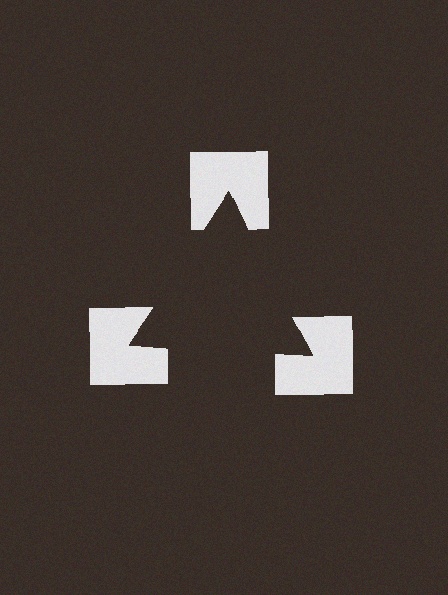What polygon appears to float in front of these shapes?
An illusory triangle — its edges are inferred from the aligned wedge cuts in the notched squares, not physically drawn.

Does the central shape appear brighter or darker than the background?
It typically appears slightly darker than the background, even though no actual brightness change is drawn.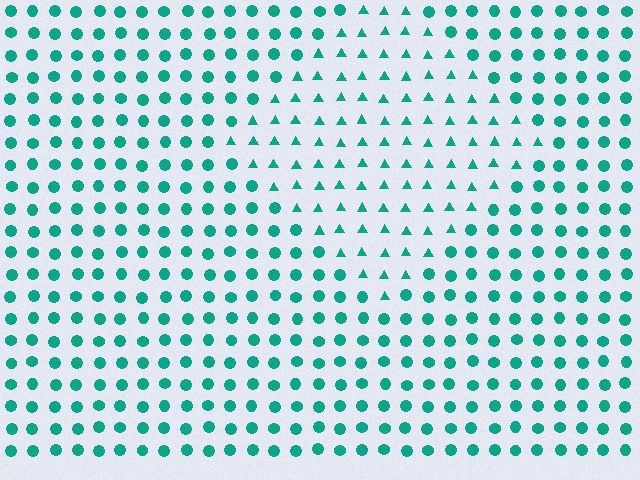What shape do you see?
I see a diamond.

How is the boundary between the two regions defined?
The boundary is defined by a change in element shape: triangles inside vs. circles outside. All elements share the same color and spacing.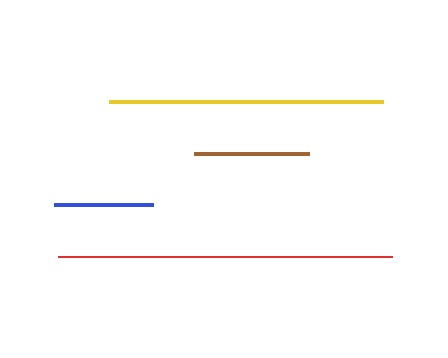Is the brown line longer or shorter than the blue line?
The brown line is longer than the blue line.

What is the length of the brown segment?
The brown segment is approximately 115 pixels long.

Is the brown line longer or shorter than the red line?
The red line is longer than the brown line.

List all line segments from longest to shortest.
From longest to shortest: red, yellow, brown, blue.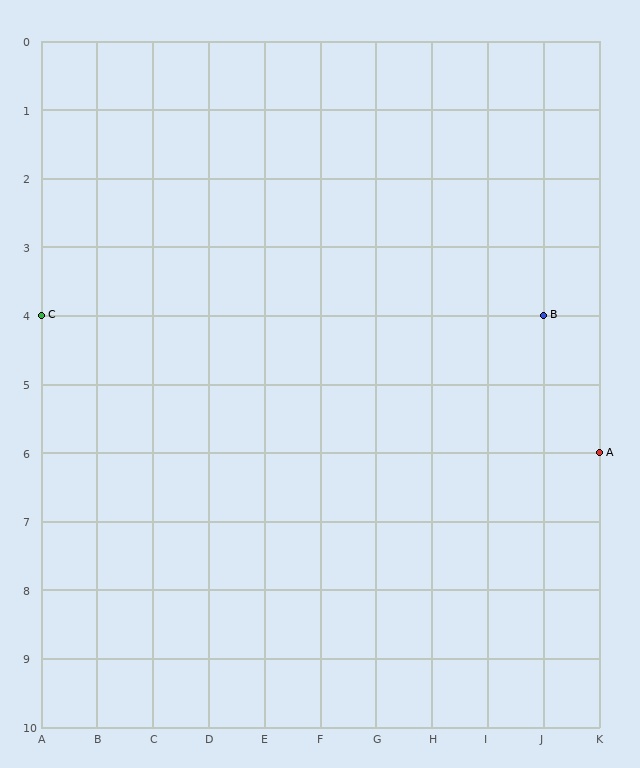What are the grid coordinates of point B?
Point B is at grid coordinates (J, 4).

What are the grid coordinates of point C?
Point C is at grid coordinates (A, 4).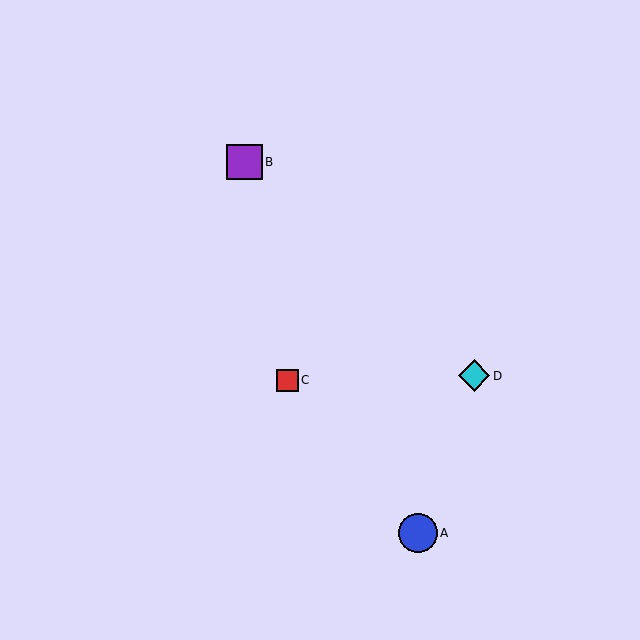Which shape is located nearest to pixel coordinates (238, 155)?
The purple square (labeled B) at (244, 162) is nearest to that location.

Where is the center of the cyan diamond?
The center of the cyan diamond is at (474, 376).